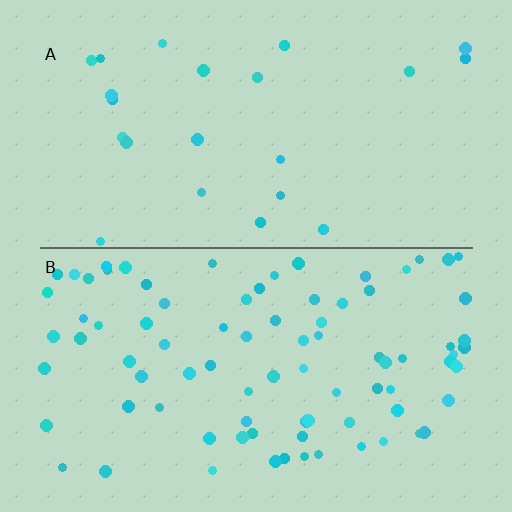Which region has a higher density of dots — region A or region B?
B (the bottom).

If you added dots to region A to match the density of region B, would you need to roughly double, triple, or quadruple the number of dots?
Approximately quadruple.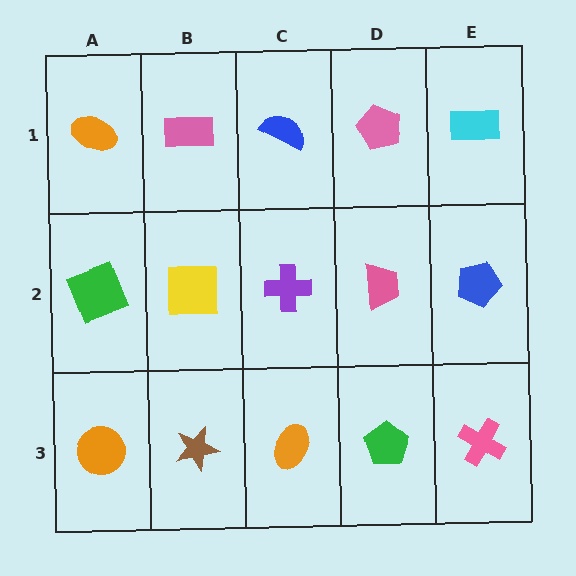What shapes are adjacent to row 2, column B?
A pink rectangle (row 1, column B), a brown star (row 3, column B), a green square (row 2, column A), a purple cross (row 2, column C).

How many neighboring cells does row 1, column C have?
3.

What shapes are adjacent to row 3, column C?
A purple cross (row 2, column C), a brown star (row 3, column B), a green pentagon (row 3, column D).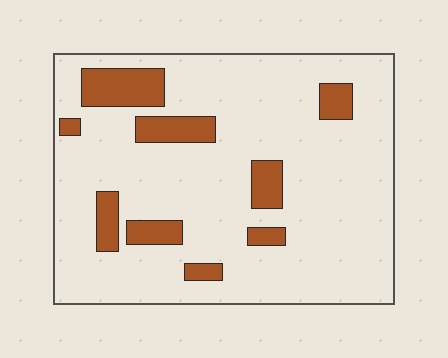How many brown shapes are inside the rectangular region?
9.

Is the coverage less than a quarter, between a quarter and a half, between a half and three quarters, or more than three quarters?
Less than a quarter.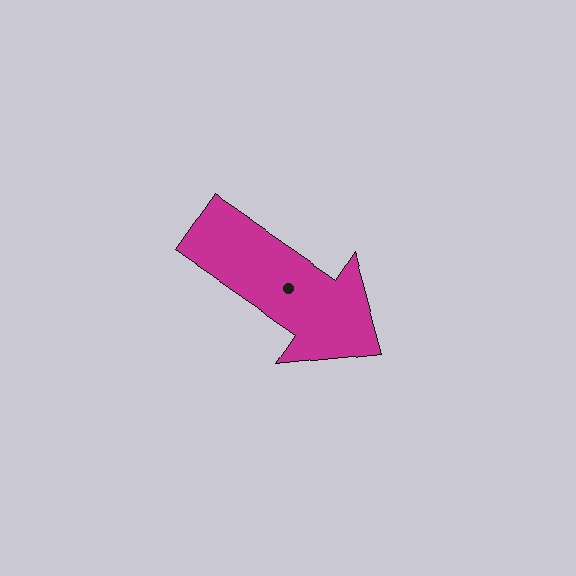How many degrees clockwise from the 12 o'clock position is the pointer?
Approximately 124 degrees.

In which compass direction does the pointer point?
Southeast.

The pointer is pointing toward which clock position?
Roughly 4 o'clock.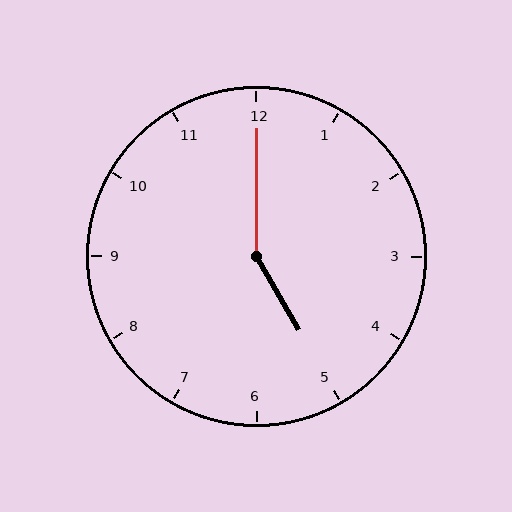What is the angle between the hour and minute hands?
Approximately 150 degrees.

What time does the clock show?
5:00.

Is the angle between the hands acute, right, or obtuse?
It is obtuse.